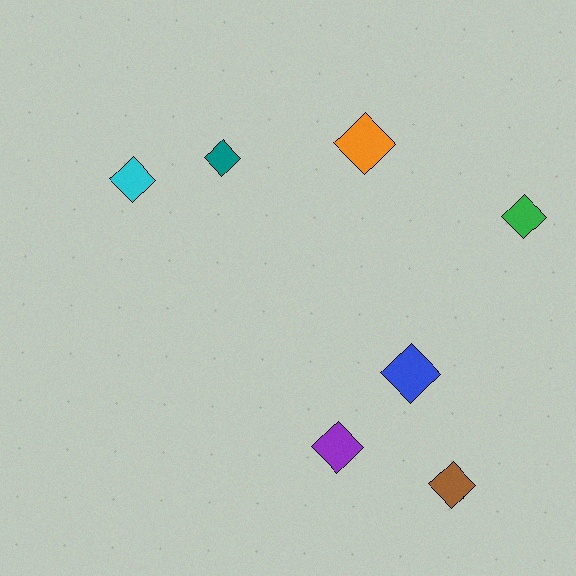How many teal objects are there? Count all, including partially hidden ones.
There is 1 teal object.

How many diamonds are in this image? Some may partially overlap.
There are 7 diamonds.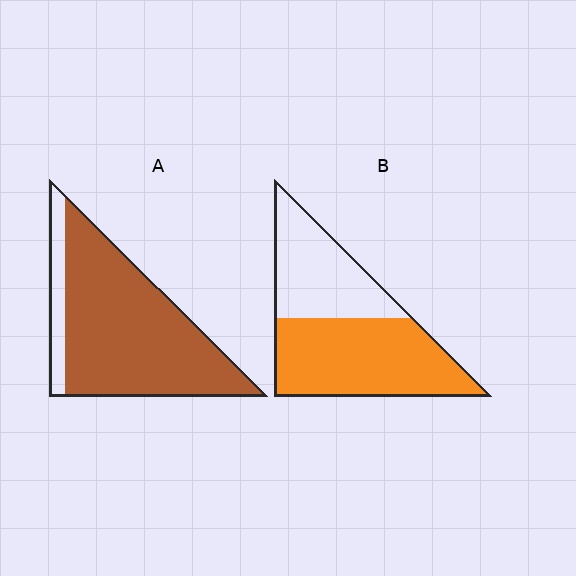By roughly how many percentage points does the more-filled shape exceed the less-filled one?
By roughly 25 percentage points (A over B).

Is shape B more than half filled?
Yes.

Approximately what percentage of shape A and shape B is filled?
A is approximately 85% and B is approximately 60%.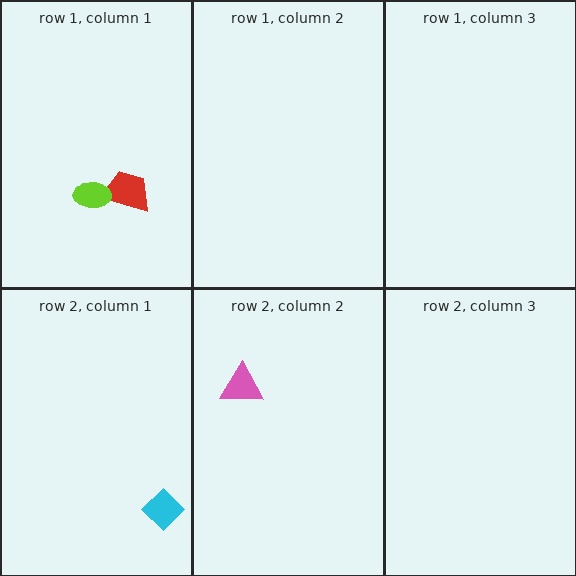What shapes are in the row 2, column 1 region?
The cyan diamond.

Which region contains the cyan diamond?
The row 2, column 1 region.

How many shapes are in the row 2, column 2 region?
1.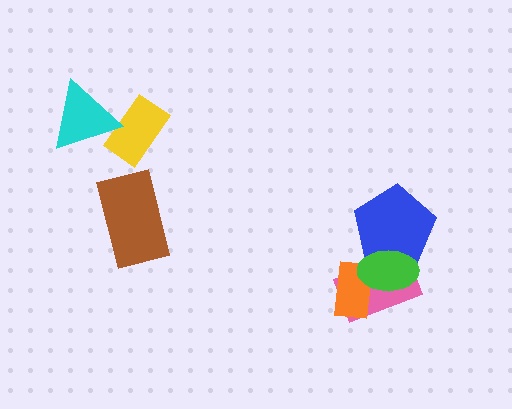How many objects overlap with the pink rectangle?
3 objects overlap with the pink rectangle.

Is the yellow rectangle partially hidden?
Yes, it is partially covered by another shape.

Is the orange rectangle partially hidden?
Yes, it is partially covered by another shape.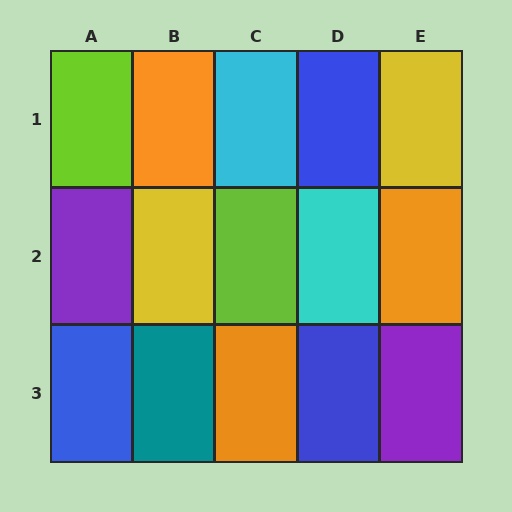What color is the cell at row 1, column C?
Cyan.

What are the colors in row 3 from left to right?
Blue, teal, orange, blue, purple.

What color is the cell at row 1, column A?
Lime.